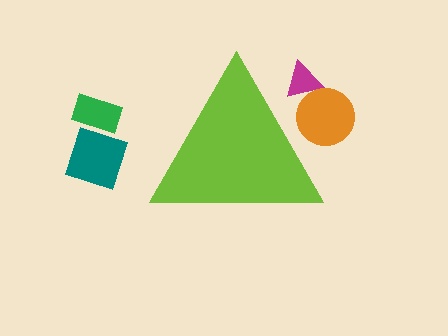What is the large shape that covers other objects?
A lime triangle.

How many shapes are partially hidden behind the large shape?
2 shapes are partially hidden.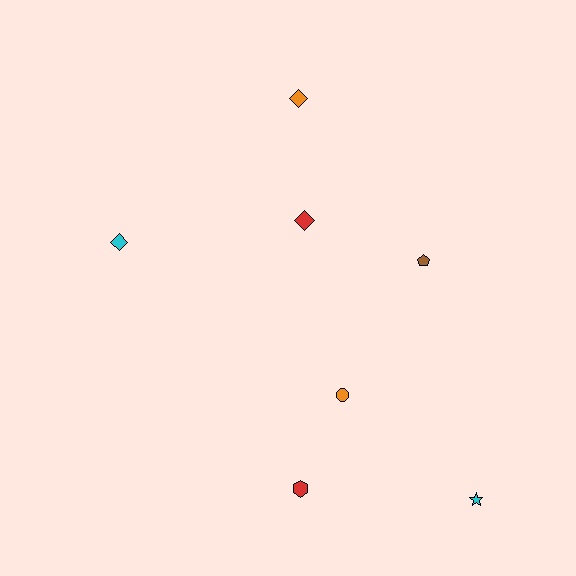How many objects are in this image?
There are 7 objects.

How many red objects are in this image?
There are 2 red objects.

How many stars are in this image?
There is 1 star.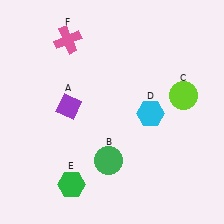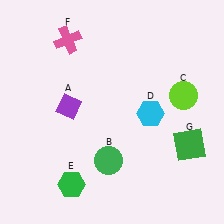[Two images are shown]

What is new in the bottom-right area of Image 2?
A green square (G) was added in the bottom-right area of Image 2.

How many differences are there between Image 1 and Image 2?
There is 1 difference between the two images.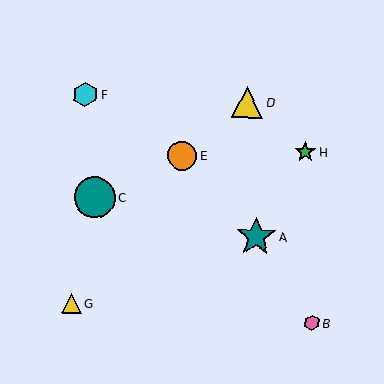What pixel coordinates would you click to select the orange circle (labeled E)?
Click at (182, 156) to select the orange circle E.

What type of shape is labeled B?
Shape B is a pink hexagon.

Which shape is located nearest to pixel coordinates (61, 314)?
The yellow triangle (labeled G) at (71, 303) is nearest to that location.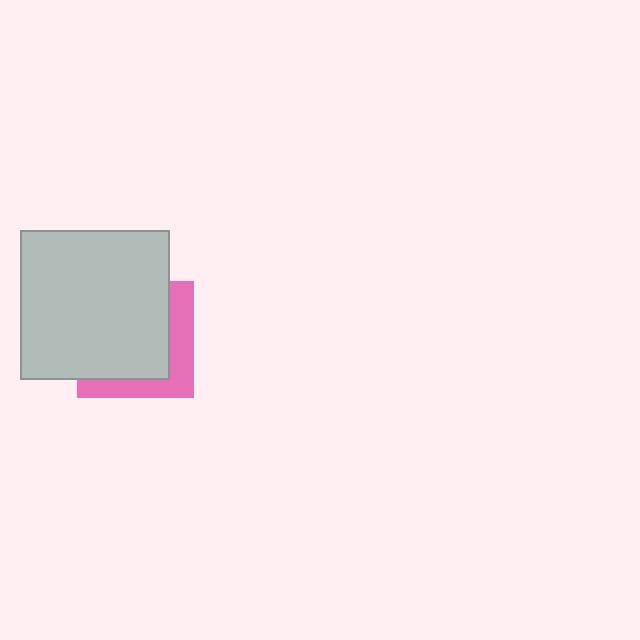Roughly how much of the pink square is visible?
A small part of it is visible (roughly 33%).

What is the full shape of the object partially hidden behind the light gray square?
The partially hidden object is a pink square.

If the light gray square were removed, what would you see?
You would see the complete pink square.